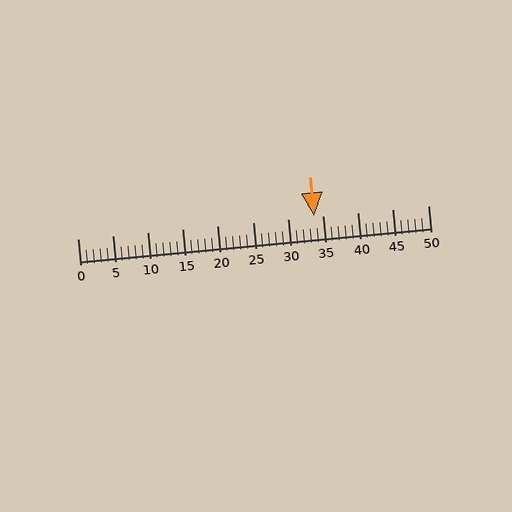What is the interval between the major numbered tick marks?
The major tick marks are spaced 5 units apart.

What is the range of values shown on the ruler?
The ruler shows values from 0 to 50.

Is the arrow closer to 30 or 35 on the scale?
The arrow is closer to 35.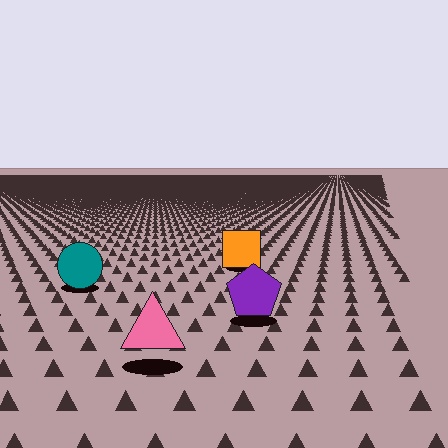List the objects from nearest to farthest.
From nearest to farthest: the pink triangle, the purple pentagon, the teal circle, the orange square.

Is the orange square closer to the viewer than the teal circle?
No. The teal circle is closer — you can tell from the texture gradient: the ground texture is coarser near it.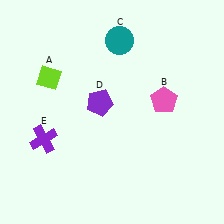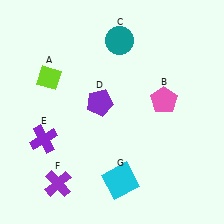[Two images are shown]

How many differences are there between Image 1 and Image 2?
There are 2 differences between the two images.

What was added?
A purple cross (F), a cyan square (G) were added in Image 2.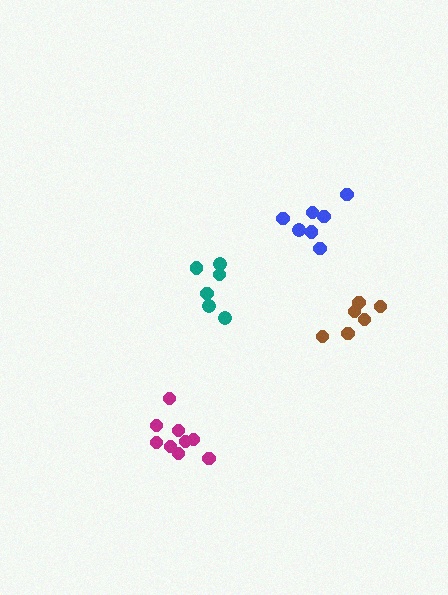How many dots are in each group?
Group 1: 7 dots, Group 2: 9 dots, Group 3: 6 dots, Group 4: 6 dots (28 total).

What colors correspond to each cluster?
The clusters are colored: blue, magenta, brown, teal.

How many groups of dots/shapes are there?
There are 4 groups.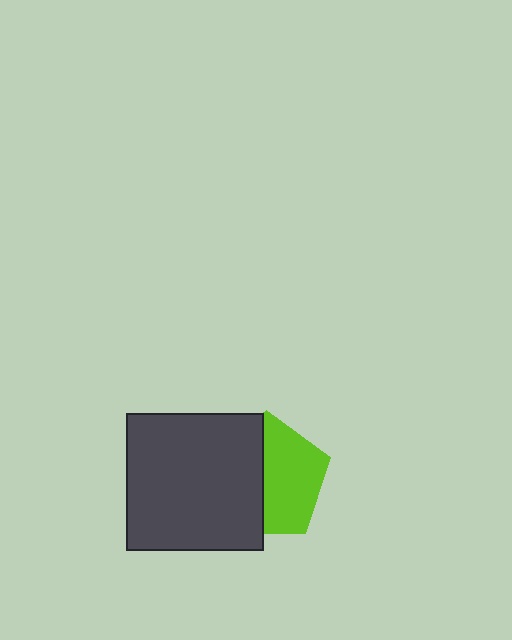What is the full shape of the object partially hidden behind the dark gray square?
The partially hidden object is a lime pentagon.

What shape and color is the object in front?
The object in front is a dark gray square.